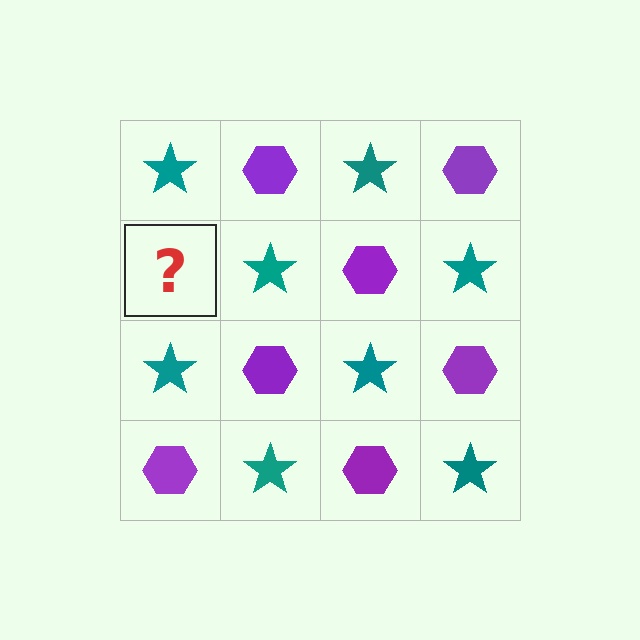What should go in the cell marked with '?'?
The missing cell should contain a purple hexagon.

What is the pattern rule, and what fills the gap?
The rule is that it alternates teal star and purple hexagon in a checkerboard pattern. The gap should be filled with a purple hexagon.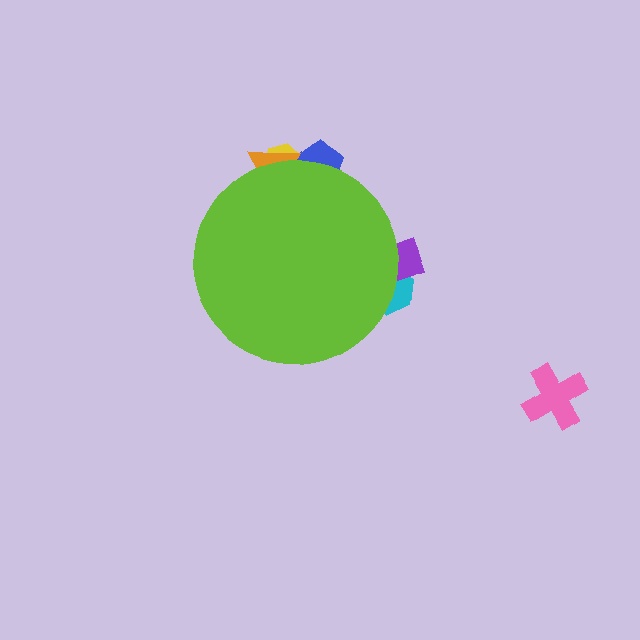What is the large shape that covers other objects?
A lime circle.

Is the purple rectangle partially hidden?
Yes, the purple rectangle is partially hidden behind the lime circle.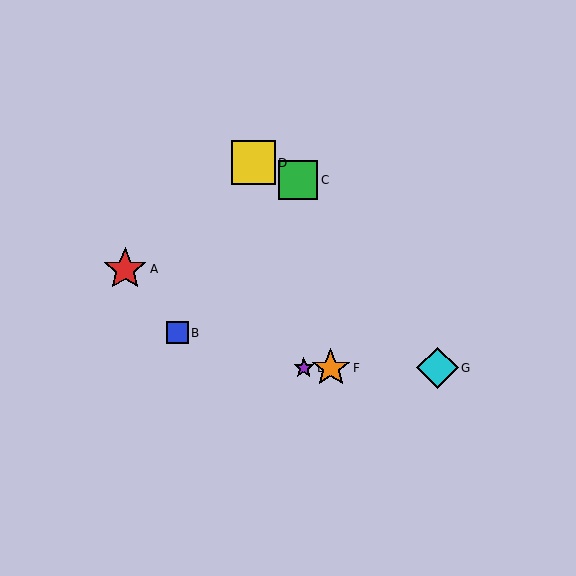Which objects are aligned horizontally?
Objects E, F, G are aligned horizontally.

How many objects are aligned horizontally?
3 objects (E, F, G) are aligned horizontally.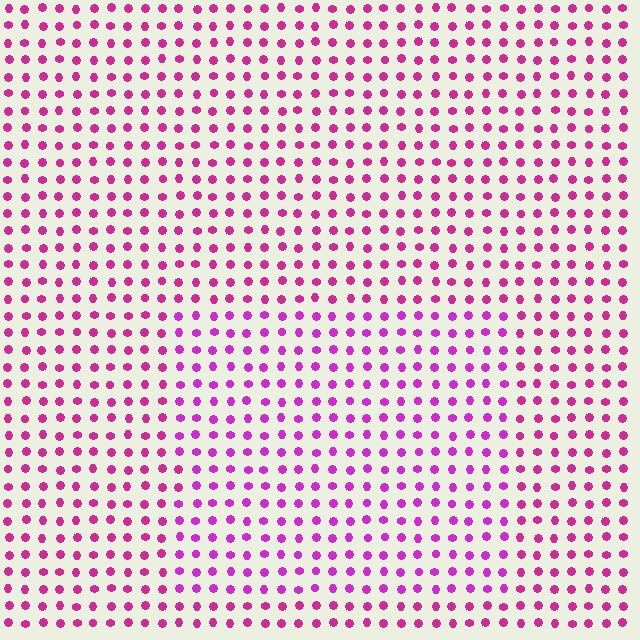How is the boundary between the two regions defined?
The boundary is defined purely by a slight shift in hue (about 21 degrees). Spacing, size, and orientation are identical on both sides.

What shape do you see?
I see a rectangle.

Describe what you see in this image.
The image is filled with small magenta elements in a uniform arrangement. A rectangle-shaped region is visible where the elements are tinted to a slightly different hue, forming a subtle color boundary.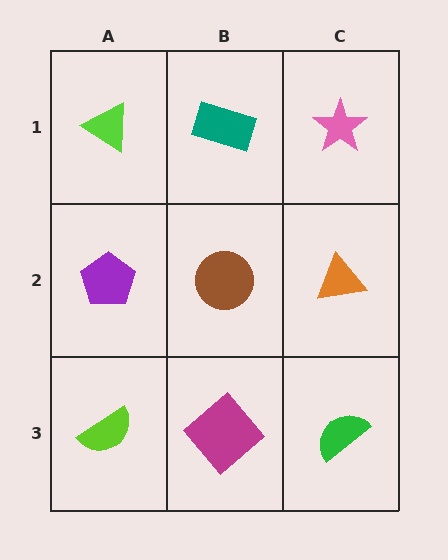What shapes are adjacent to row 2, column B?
A teal rectangle (row 1, column B), a magenta diamond (row 3, column B), a purple pentagon (row 2, column A), an orange triangle (row 2, column C).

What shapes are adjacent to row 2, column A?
A lime triangle (row 1, column A), a lime semicircle (row 3, column A), a brown circle (row 2, column B).